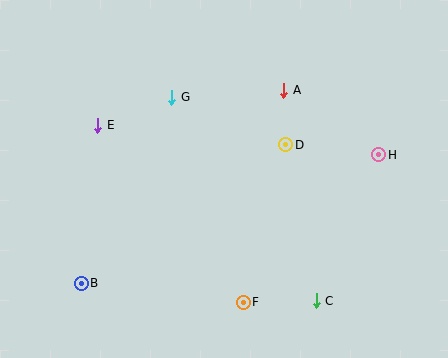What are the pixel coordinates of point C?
Point C is at (316, 301).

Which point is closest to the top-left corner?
Point E is closest to the top-left corner.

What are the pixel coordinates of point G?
Point G is at (172, 97).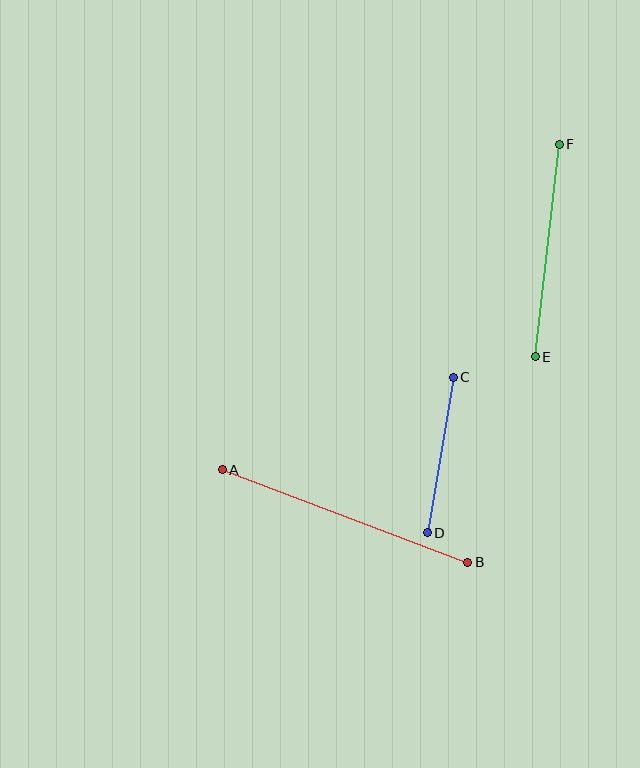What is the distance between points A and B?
The distance is approximately 262 pixels.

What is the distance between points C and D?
The distance is approximately 158 pixels.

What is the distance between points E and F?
The distance is approximately 214 pixels.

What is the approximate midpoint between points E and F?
The midpoint is at approximately (547, 250) pixels.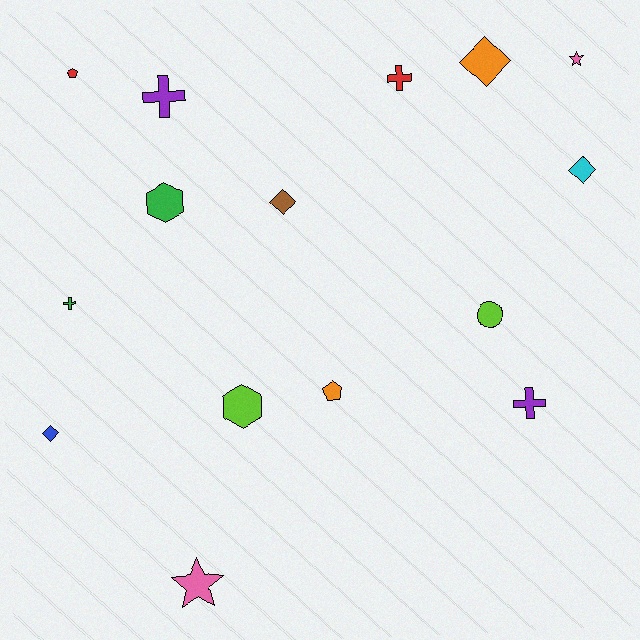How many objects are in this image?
There are 15 objects.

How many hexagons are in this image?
There are 2 hexagons.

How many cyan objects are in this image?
There is 1 cyan object.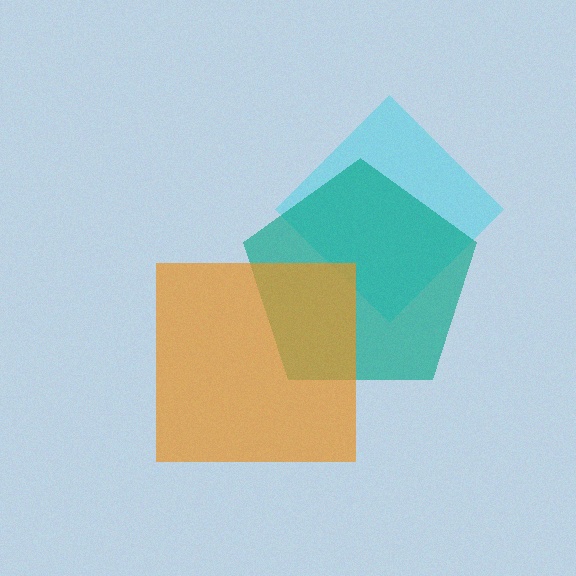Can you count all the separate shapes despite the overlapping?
Yes, there are 3 separate shapes.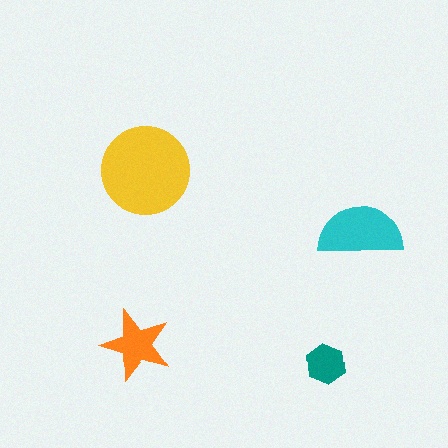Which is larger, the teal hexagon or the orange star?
The orange star.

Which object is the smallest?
The teal hexagon.